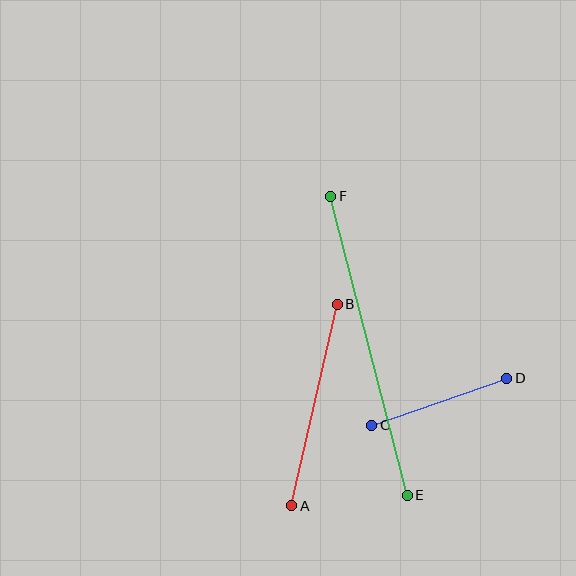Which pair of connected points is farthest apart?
Points E and F are farthest apart.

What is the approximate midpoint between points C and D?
The midpoint is at approximately (439, 402) pixels.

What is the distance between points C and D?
The distance is approximately 143 pixels.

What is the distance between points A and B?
The distance is approximately 207 pixels.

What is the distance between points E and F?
The distance is approximately 309 pixels.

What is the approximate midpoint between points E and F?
The midpoint is at approximately (369, 346) pixels.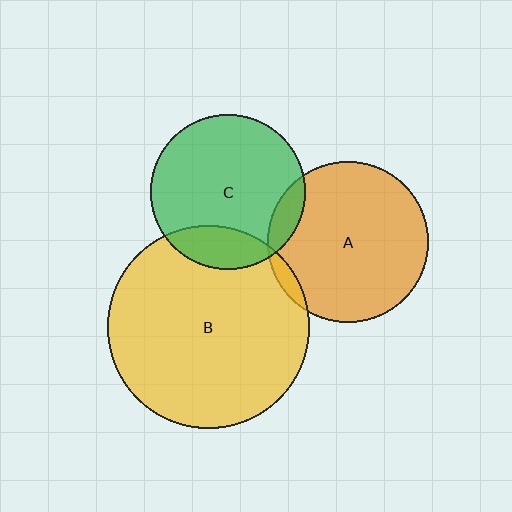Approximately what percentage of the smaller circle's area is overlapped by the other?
Approximately 5%.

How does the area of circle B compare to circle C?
Approximately 1.7 times.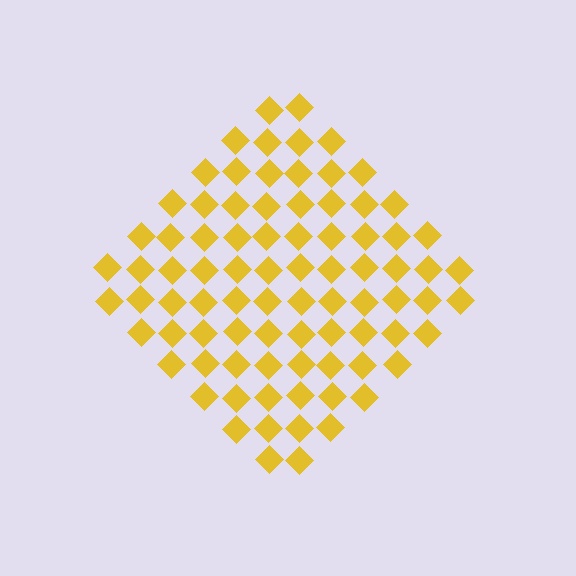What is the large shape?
The large shape is a diamond.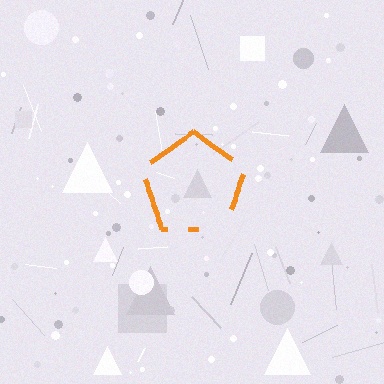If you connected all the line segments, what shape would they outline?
They would outline a pentagon.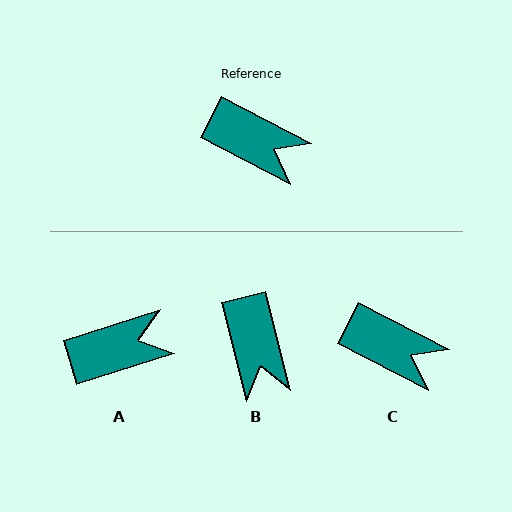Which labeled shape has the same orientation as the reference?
C.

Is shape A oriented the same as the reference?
No, it is off by about 45 degrees.